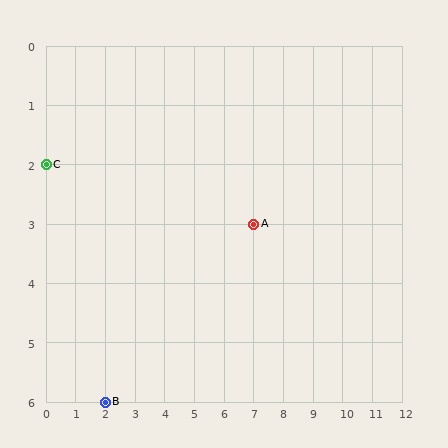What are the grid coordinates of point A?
Point A is at grid coordinates (7, 3).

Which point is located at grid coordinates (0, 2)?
Point C is at (0, 2).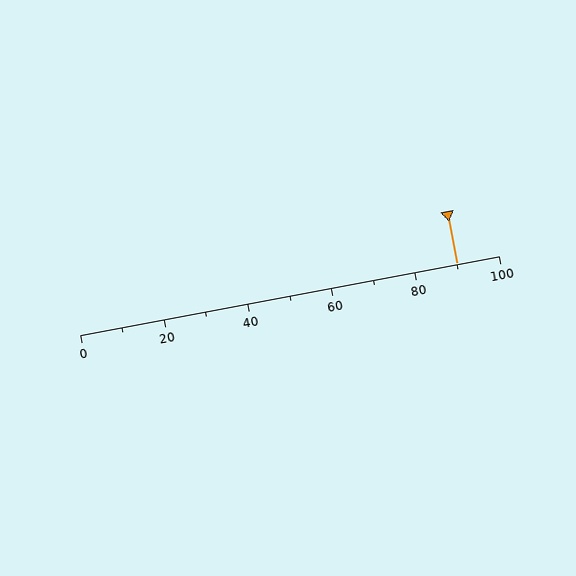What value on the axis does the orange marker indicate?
The marker indicates approximately 90.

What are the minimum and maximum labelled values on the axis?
The axis runs from 0 to 100.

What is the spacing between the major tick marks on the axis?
The major ticks are spaced 20 apart.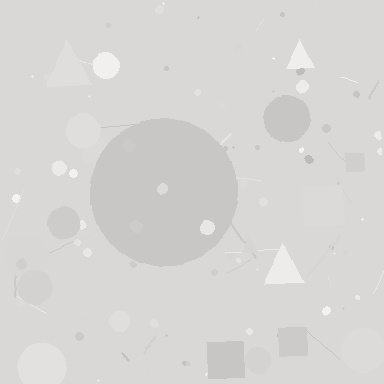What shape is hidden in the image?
A circle is hidden in the image.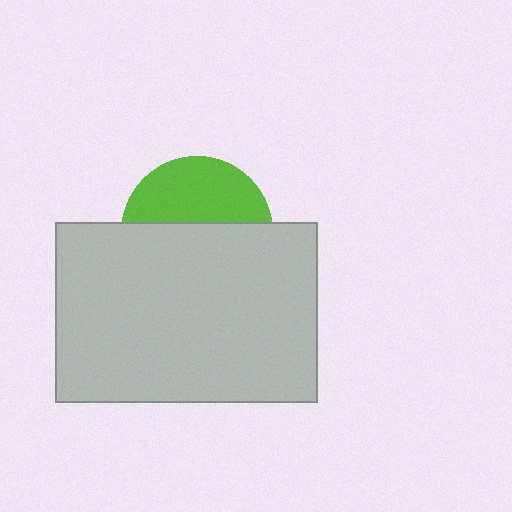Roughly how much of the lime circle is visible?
A small part of it is visible (roughly 41%).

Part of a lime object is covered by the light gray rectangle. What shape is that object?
It is a circle.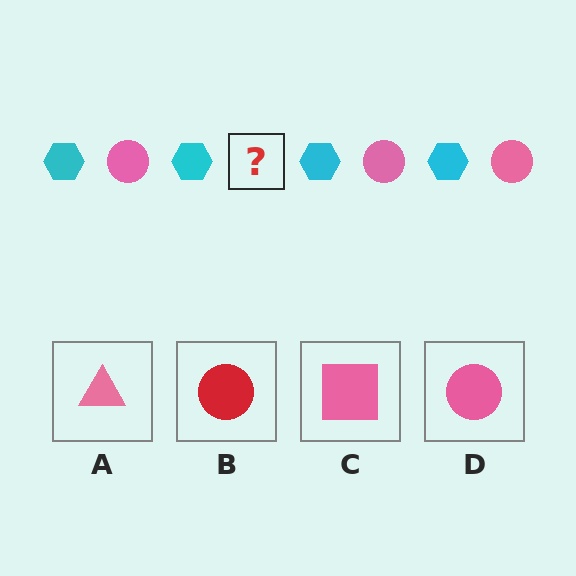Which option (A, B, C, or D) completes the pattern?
D.